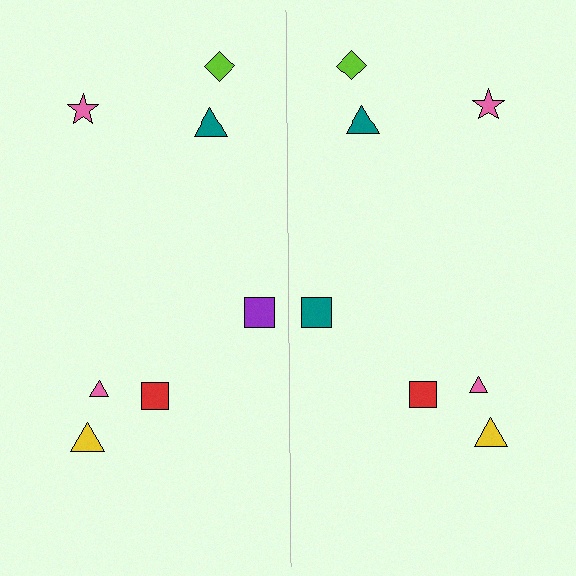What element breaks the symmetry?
The teal square on the right side breaks the symmetry — its mirror counterpart is purple.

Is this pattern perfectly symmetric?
No, the pattern is not perfectly symmetric. The teal square on the right side breaks the symmetry — its mirror counterpart is purple.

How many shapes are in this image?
There are 14 shapes in this image.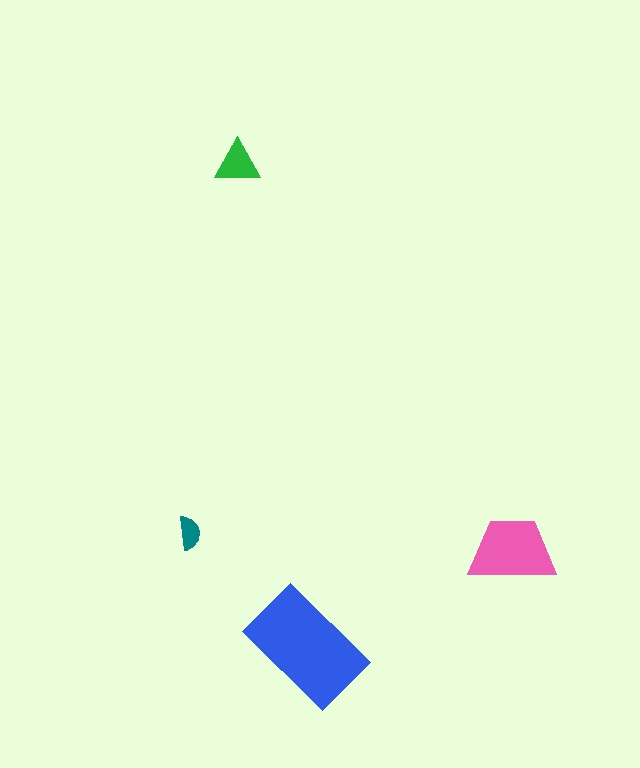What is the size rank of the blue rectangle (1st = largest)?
1st.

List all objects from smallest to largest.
The teal semicircle, the green triangle, the pink trapezoid, the blue rectangle.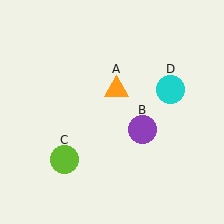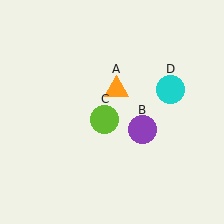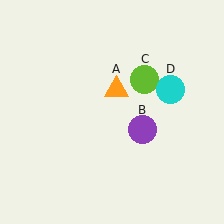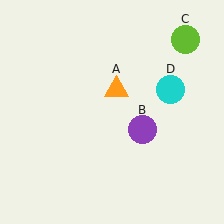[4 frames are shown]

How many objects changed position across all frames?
1 object changed position: lime circle (object C).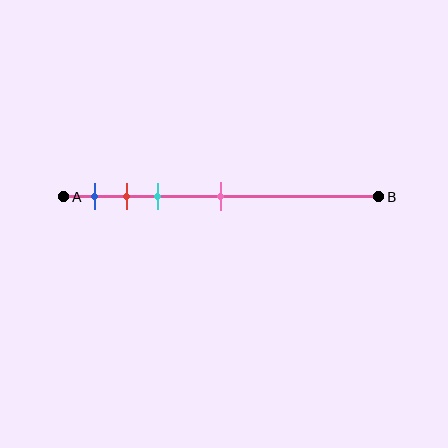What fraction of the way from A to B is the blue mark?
The blue mark is approximately 10% (0.1) of the way from A to B.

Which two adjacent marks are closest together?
The red and cyan marks are the closest adjacent pair.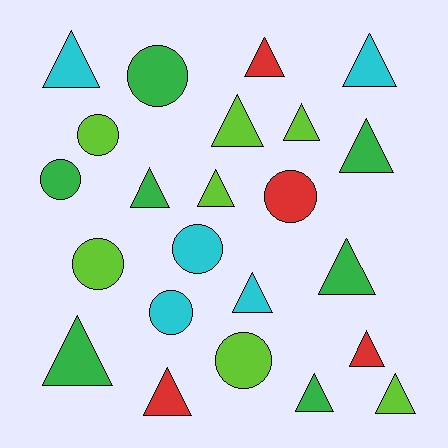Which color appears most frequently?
Lime, with 7 objects.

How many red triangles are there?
There are 3 red triangles.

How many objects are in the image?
There are 23 objects.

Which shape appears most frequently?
Triangle, with 15 objects.